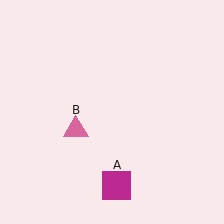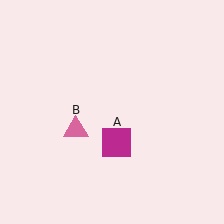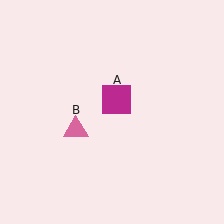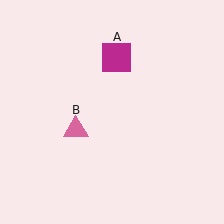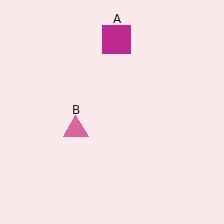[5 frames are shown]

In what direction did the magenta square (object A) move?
The magenta square (object A) moved up.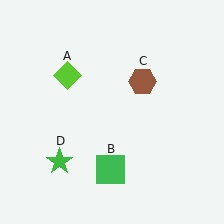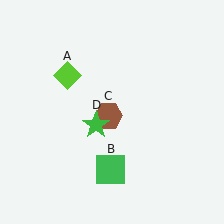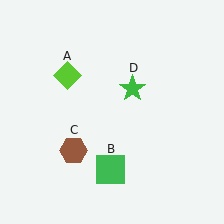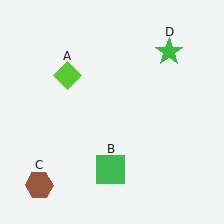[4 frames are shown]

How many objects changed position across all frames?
2 objects changed position: brown hexagon (object C), green star (object D).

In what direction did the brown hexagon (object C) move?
The brown hexagon (object C) moved down and to the left.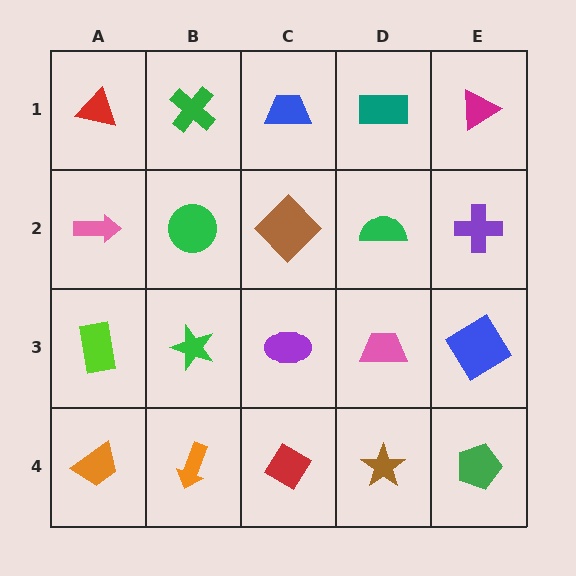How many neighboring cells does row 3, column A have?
3.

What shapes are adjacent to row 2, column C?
A blue trapezoid (row 1, column C), a purple ellipse (row 3, column C), a green circle (row 2, column B), a green semicircle (row 2, column D).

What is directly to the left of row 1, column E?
A teal rectangle.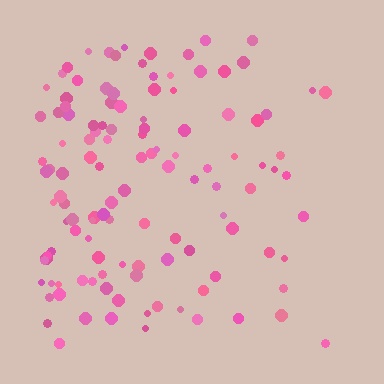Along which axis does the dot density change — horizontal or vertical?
Horizontal.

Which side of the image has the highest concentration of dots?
The left.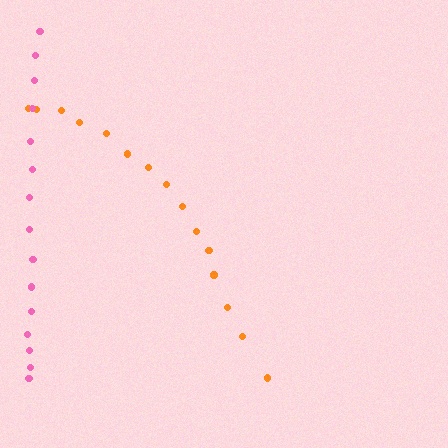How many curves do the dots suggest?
There are 2 distinct paths.